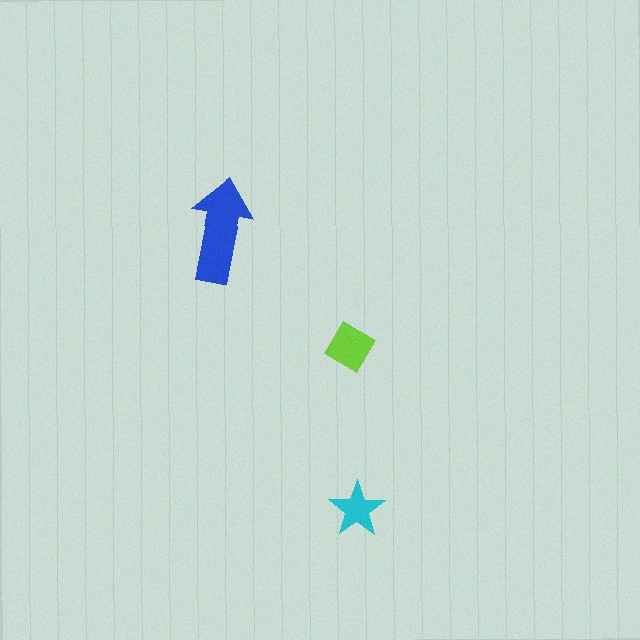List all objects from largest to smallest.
The blue arrow, the lime diamond, the cyan star.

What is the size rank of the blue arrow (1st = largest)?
1st.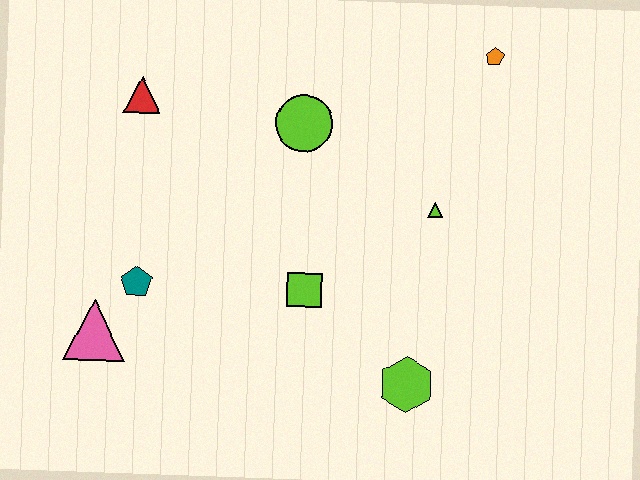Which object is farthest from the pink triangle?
The orange pentagon is farthest from the pink triangle.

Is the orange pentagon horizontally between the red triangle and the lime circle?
No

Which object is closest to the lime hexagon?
The lime square is closest to the lime hexagon.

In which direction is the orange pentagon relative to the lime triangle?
The orange pentagon is above the lime triangle.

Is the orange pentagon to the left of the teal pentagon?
No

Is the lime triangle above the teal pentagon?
Yes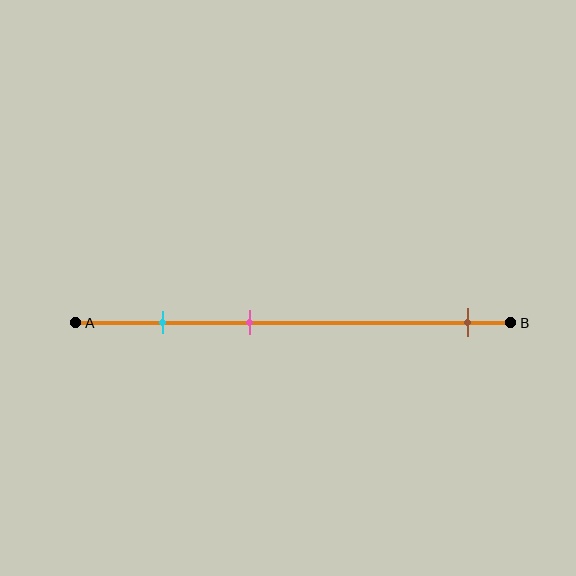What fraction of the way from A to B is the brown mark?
The brown mark is approximately 90% (0.9) of the way from A to B.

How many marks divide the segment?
There are 3 marks dividing the segment.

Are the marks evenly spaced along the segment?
No, the marks are not evenly spaced.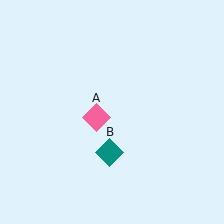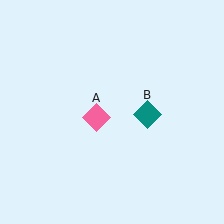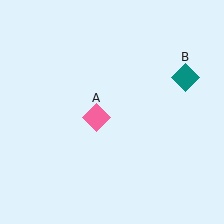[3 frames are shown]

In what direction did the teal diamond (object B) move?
The teal diamond (object B) moved up and to the right.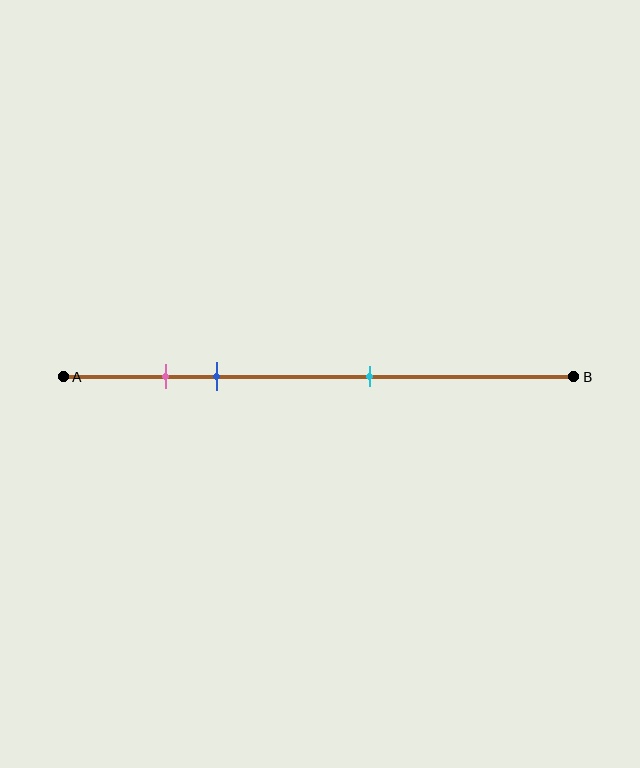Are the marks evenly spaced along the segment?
No, the marks are not evenly spaced.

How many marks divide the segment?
There are 3 marks dividing the segment.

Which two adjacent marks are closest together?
The pink and blue marks are the closest adjacent pair.